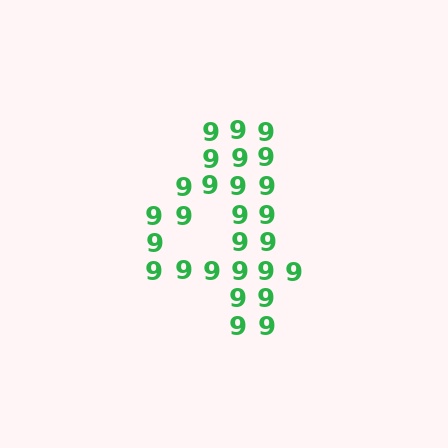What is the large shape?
The large shape is the digit 4.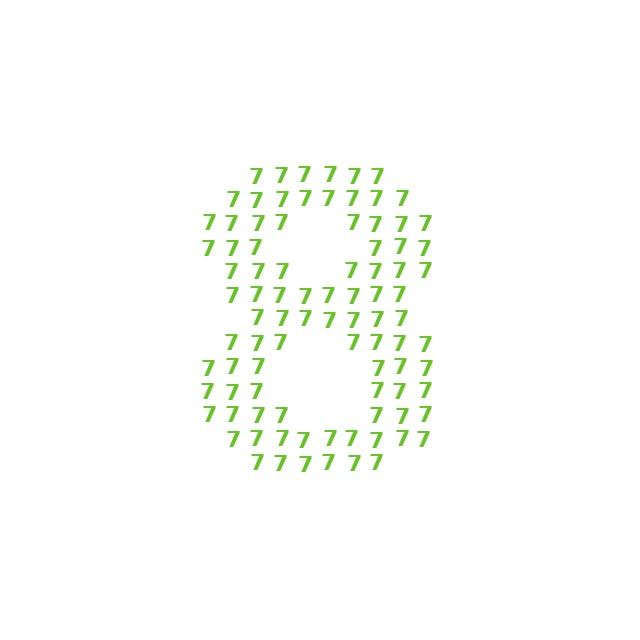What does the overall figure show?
The overall figure shows the digit 8.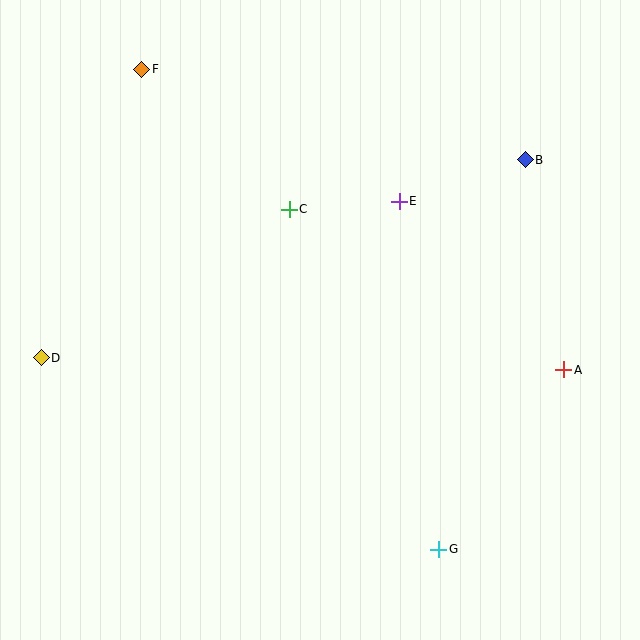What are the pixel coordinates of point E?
Point E is at (399, 201).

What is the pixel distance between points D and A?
The distance between D and A is 522 pixels.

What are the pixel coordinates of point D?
Point D is at (41, 358).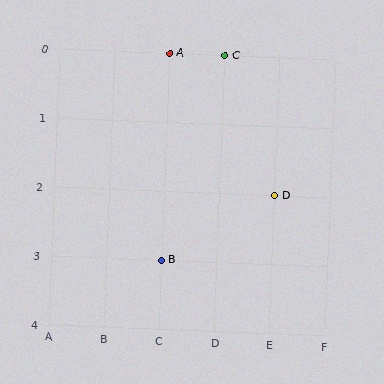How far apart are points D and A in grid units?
Points D and A are 2 columns and 2 rows apart (about 2.8 grid units diagonally).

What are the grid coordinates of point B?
Point B is at grid coordinates (C, 3).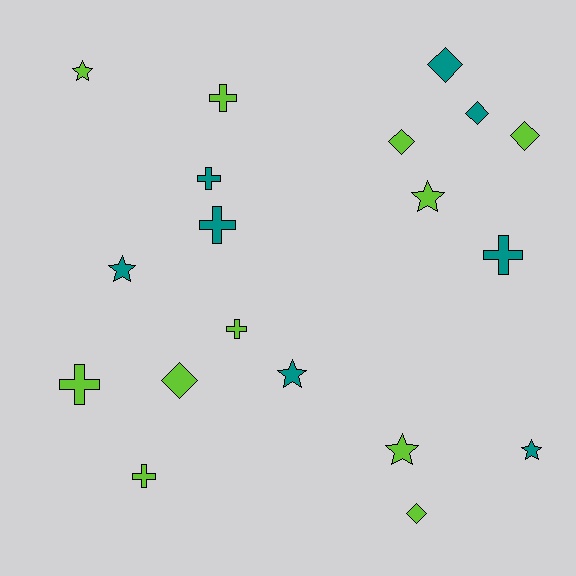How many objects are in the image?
There are 19 objects.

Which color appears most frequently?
Lime, with 11 objects.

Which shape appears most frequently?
Cross, with 7 objects.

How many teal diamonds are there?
There are 2 teal diamonds.